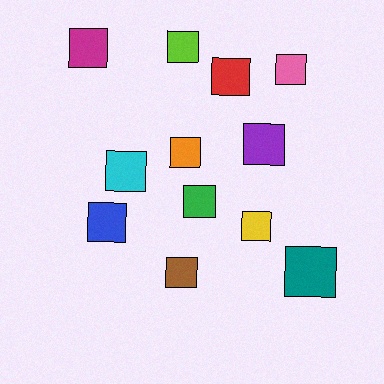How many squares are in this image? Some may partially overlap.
There are 12 squares.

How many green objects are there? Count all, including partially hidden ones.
There is 1 green object.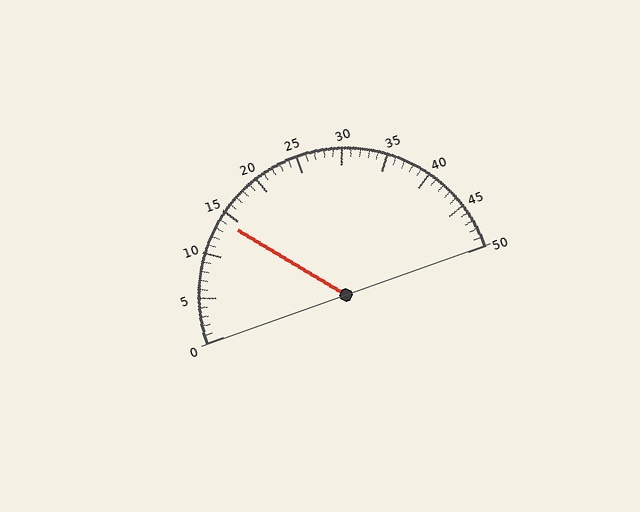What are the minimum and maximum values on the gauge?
The gauge ranges from 0 to 50.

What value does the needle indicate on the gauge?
The needle indicates approximately 14.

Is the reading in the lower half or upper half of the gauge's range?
The reading is in the lower half of the range (0 to 50).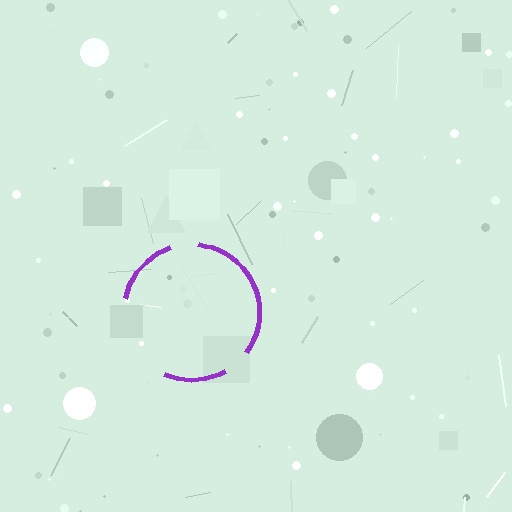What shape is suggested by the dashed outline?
The dashed outline suggests a circle.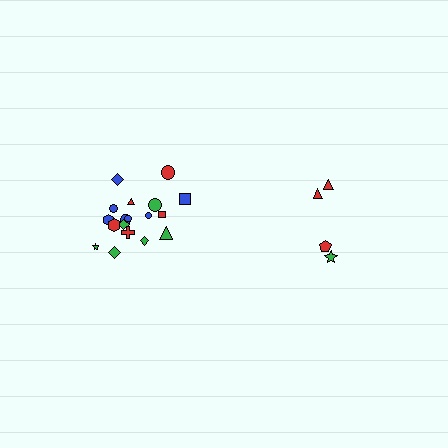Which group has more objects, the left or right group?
The left group.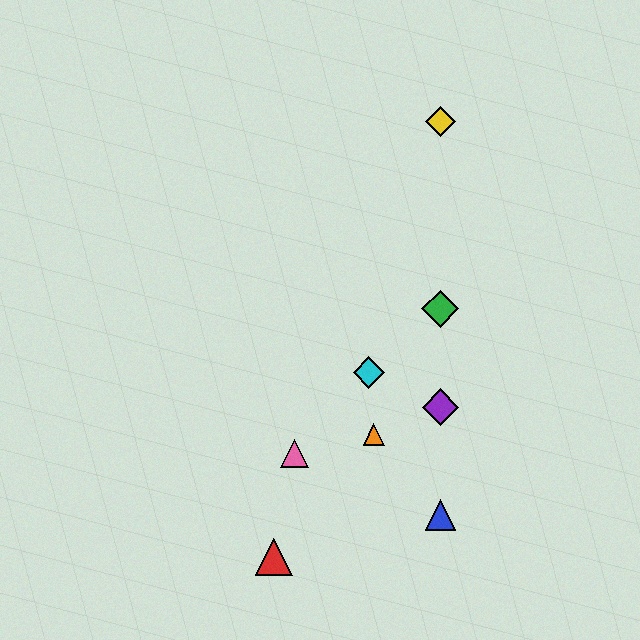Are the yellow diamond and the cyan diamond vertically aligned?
No, the yellow diamond is at x≈440 and the cyan diamond is at x≈369.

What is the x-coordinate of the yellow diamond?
The yellow diamond is at x≈440.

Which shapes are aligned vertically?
The blue triangle, the green diamond, the yellow diamond, the purple diamond are aligned vertically.